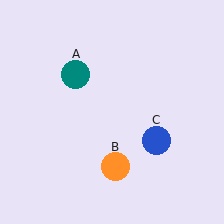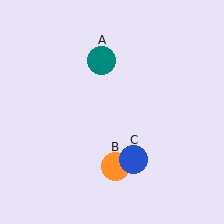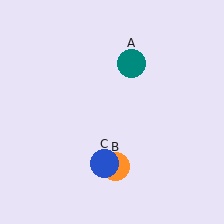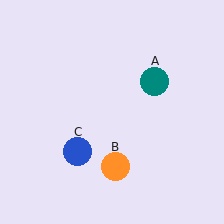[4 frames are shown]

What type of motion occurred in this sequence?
The teal circle (object A), blue circle (object C) rotated clockwise around the center of the scene.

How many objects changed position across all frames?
2 objects changed position: teal circle (object A), blue circle (object C).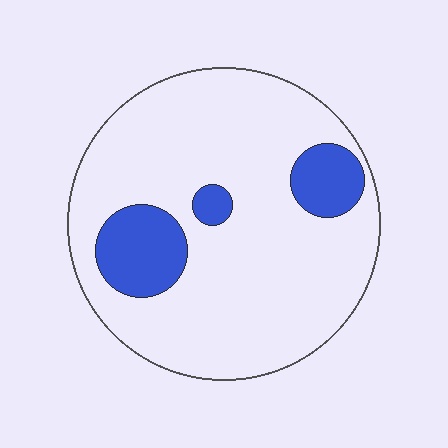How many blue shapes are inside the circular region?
3.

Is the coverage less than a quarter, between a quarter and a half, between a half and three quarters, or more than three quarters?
Less than a quarter.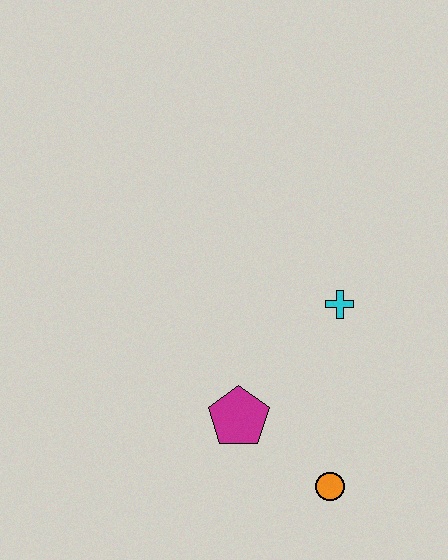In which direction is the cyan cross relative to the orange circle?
The cyan cross is above the orange circle.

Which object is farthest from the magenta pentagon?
The cyan cross is farthest from the magenta pentagon.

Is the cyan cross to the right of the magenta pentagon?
Yes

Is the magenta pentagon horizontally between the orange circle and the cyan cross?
No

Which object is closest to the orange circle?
The magenta pentagon is closest to the orange circle.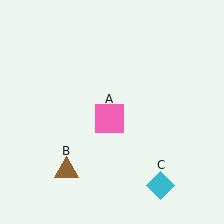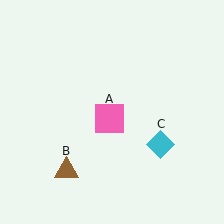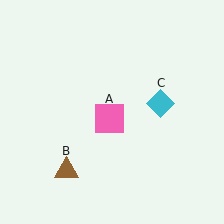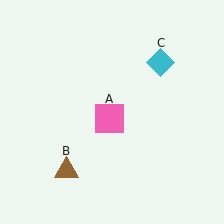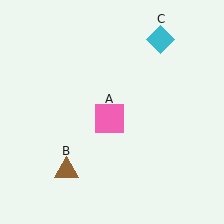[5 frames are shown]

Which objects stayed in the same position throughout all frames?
Pink square (object A) and brown triangle (object B) remained stationary.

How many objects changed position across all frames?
1 object changed position: cyan diamond (object C).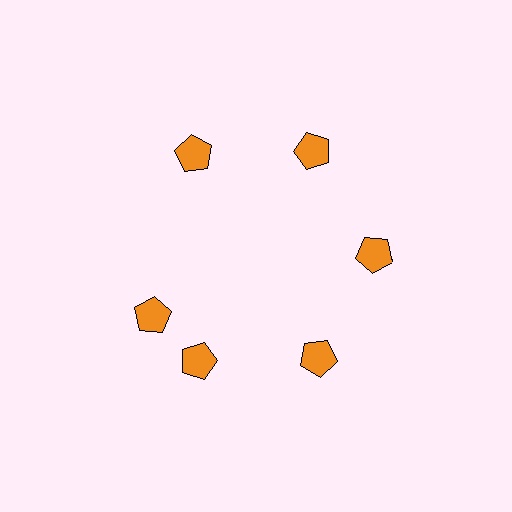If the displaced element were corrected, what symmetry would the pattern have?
It would have 6-fold rotational symmetry — the pattern would map onto itself every 60 degrees.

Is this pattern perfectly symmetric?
No. The 6 orange pentagons are arranged in a ring, but one element near the 9 o'clock position is rotated out of alignment along the ring, breaking the 6-fold rotational symmetry.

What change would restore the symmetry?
The symmetry would be restored by rotating it back into even spacing with its neighbors so that all 6 pentagons sit at equal angles and equal distance from the center.